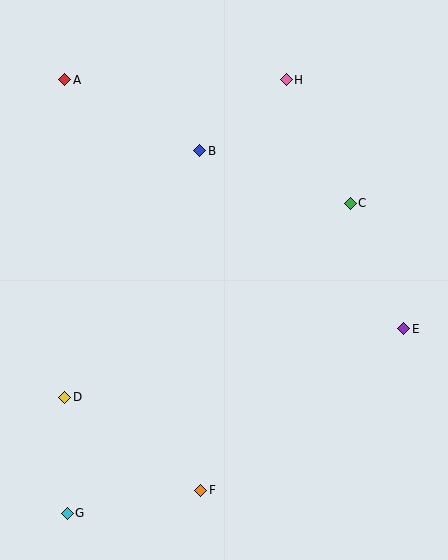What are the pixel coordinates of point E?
Point E is at (404, 329).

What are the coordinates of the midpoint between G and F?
The midpoint between G and F is at (134, 502).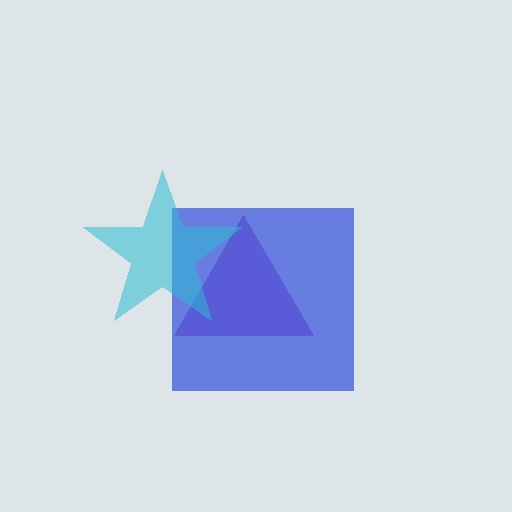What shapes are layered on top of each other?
The layered shapes are: a purple triangle, a blue square, a cyan star.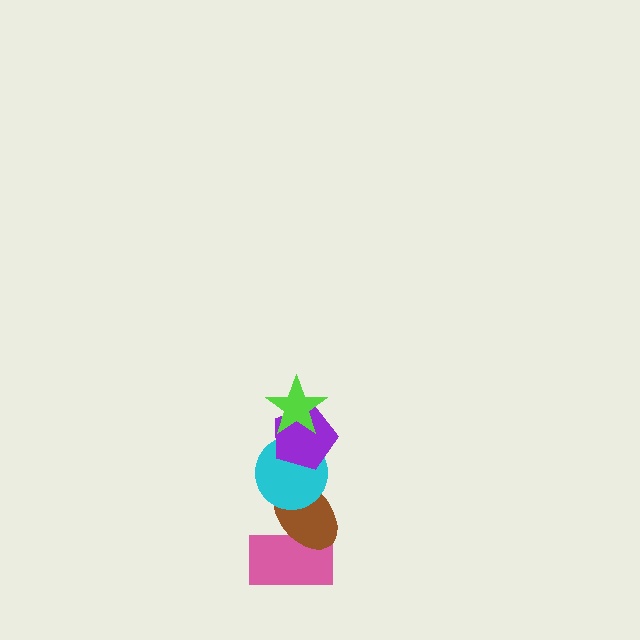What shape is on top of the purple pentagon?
The lime star is on top of the purple pentagon.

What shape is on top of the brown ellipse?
The cyan circle is on top of the brown ellipse.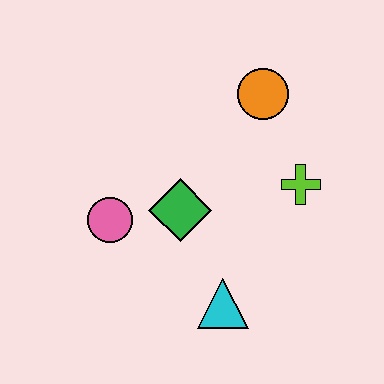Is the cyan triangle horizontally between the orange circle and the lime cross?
No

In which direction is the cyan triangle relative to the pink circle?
The cyan triangle is to the right of the pink circle.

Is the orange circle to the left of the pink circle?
No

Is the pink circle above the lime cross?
No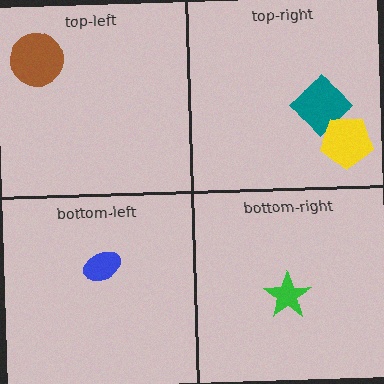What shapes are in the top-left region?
The brown circle.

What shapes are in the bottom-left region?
The blue ellipse.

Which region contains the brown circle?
The top-left region.